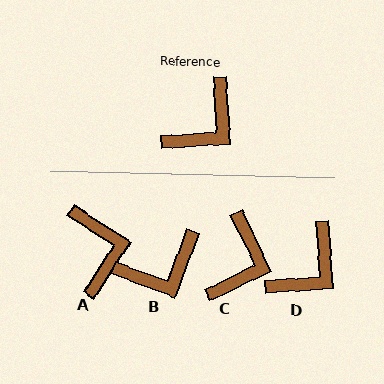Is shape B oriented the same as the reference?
No, it is off by about 24 degrees.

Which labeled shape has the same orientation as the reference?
D.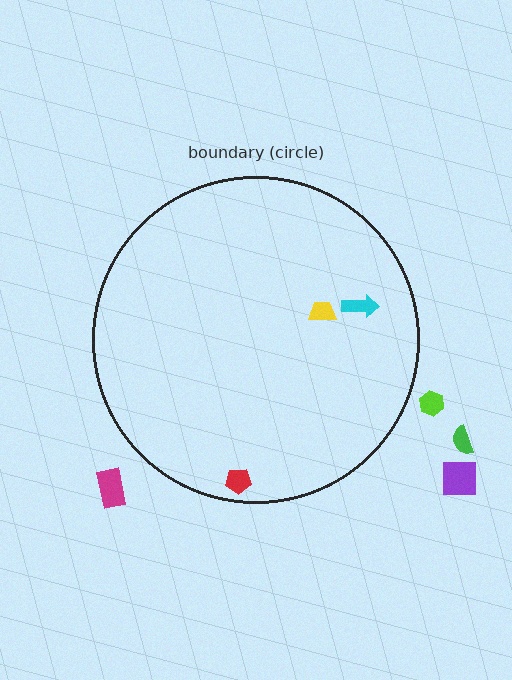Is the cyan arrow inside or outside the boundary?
Inside.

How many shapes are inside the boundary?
3 inside, 4 outside.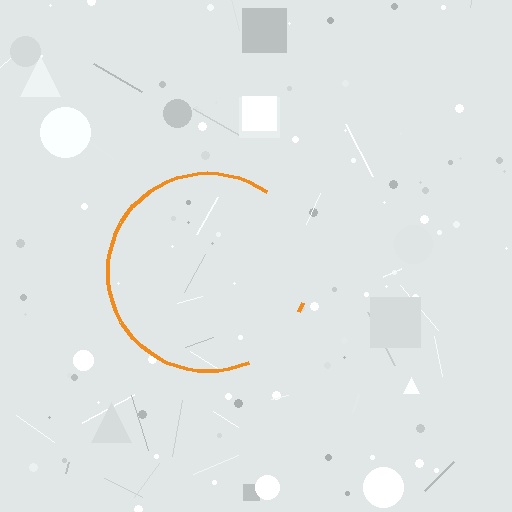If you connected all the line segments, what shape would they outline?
They would outline a circle.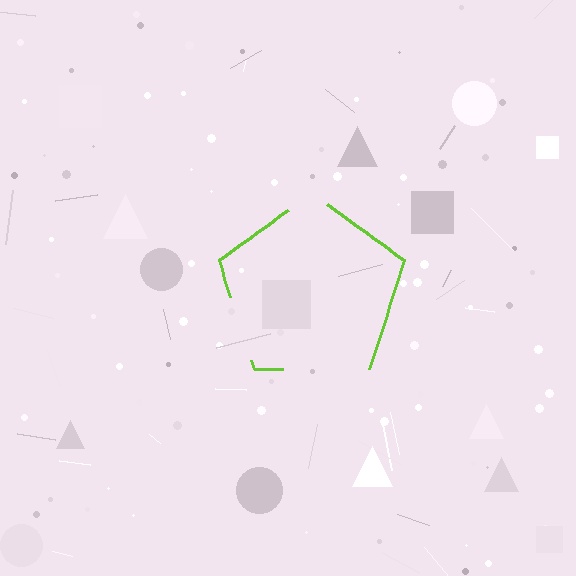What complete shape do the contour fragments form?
The contour fragments form a pentagon.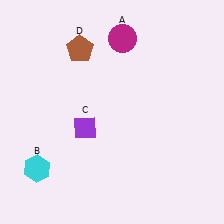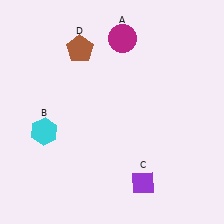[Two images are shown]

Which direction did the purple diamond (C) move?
The purple diamond (C) moved right.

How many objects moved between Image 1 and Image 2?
2 objects moved between the two images.